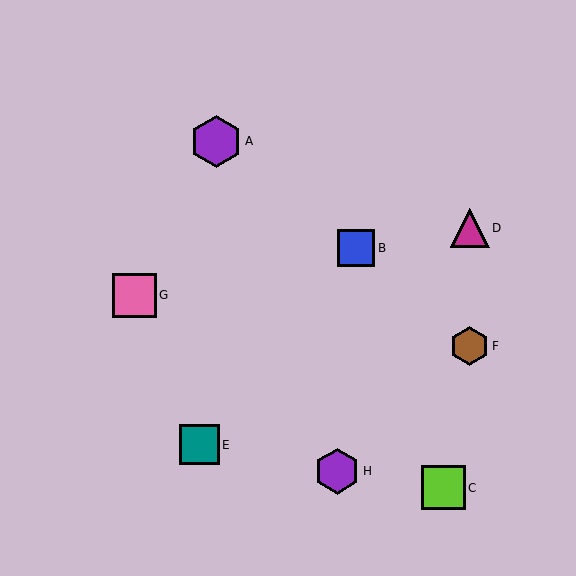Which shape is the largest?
The purple hexagon (labeled A) is the largest.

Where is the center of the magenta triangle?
The center of the magenta triangle is at (470, 228).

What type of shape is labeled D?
Shape D is a magenta triangle.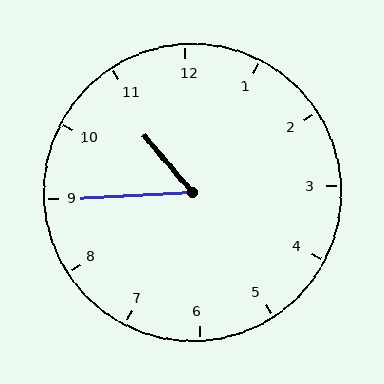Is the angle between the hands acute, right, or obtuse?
It is acute.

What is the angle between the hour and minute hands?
Approximately 52 degrees.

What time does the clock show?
10:45.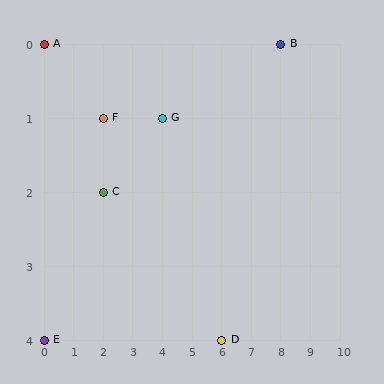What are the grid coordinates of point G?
Point G is at grid coordinates (4, 1).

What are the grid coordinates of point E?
Point E is at grid coordinates (0, 4).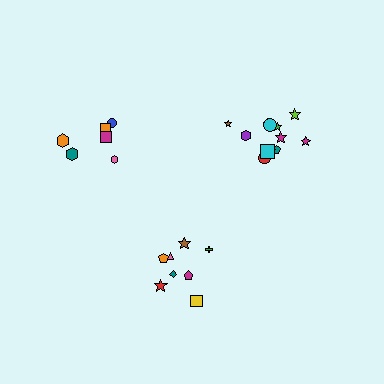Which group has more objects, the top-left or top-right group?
The top-right group.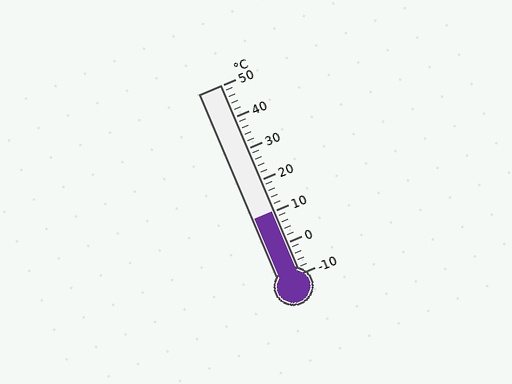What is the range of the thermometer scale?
The thermometer scale ranges from -10°C to 50°C.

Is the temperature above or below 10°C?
The temperature is at 10°C.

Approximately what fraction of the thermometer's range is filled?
The thermometer is filled to approximately 35% of its range.